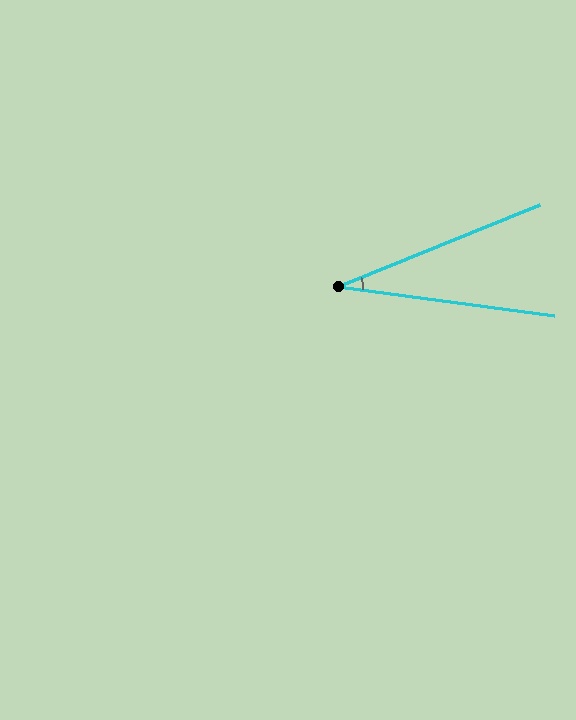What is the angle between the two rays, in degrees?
Approximately 30 degrees.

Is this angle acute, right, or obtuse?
It is acute.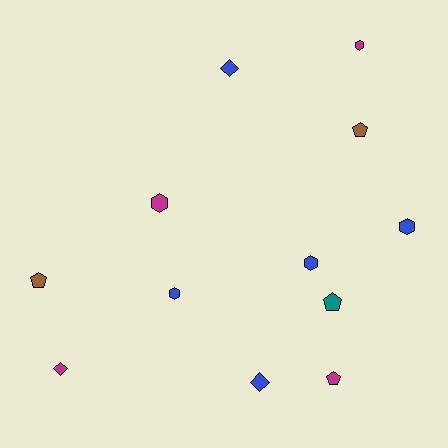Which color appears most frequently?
Blue, with 5 objects.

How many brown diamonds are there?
There are no brown diamonds.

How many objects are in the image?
There are 12 objects.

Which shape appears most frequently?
Hexagon, with 5 objects.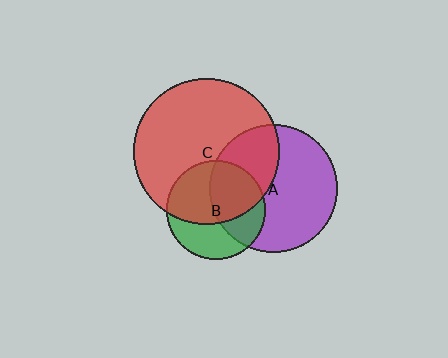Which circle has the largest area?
Circle C (red).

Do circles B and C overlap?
Yes.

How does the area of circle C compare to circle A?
Approximately 1.3 times.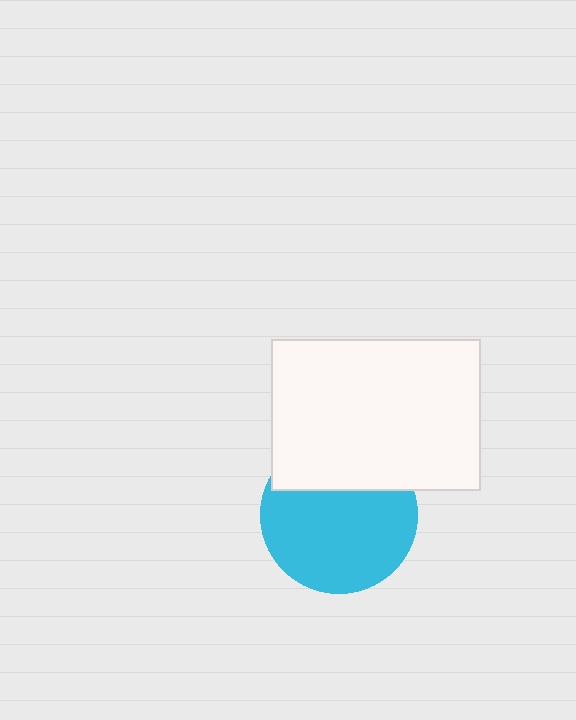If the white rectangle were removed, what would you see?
You would see the complete cyan circle.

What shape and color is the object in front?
The object in front is a white rectangle.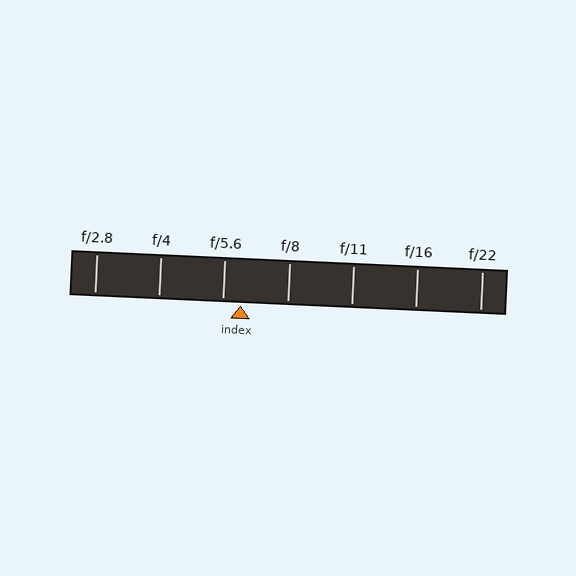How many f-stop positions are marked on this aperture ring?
There are 7 f-stop positions marked.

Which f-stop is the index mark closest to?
The index mark is closest to f/5.6.